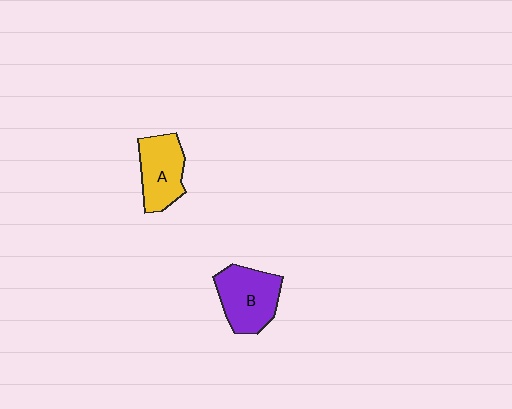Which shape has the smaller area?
Shape A (yellow).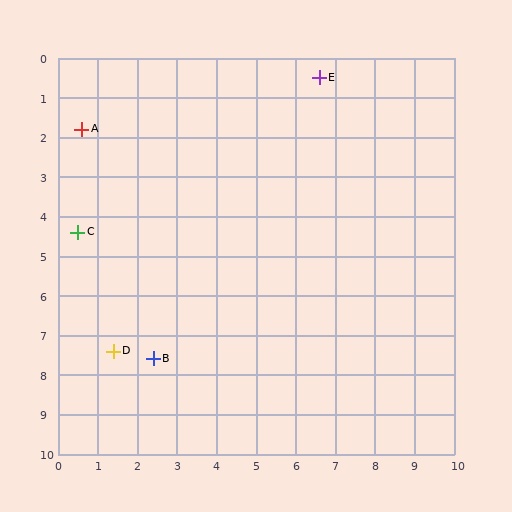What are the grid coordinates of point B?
Point B is at approximately (2.4, 7.6).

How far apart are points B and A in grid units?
Points B and A are about 6.1 grid units apart.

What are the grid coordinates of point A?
Point A is at approximately (0.6, 1.8).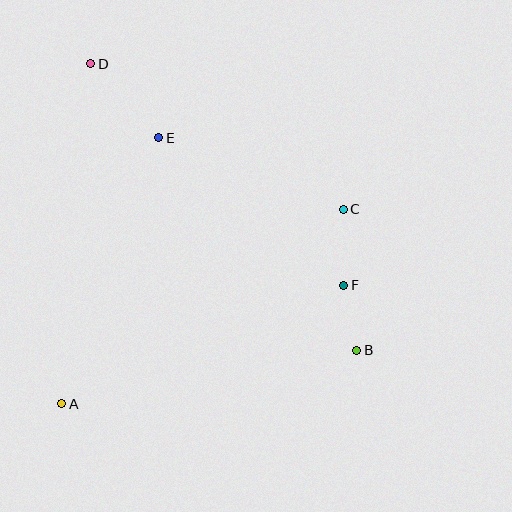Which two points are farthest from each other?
Points B and D are farthest from each other.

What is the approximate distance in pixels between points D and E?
The distance between D and E is approximately 100 pixels.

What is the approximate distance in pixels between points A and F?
The distance between A and F is approximately 306 pixels.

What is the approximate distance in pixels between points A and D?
The distance between A and D is approximately 341 pixels.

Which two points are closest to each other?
Points B and F are closest to each other.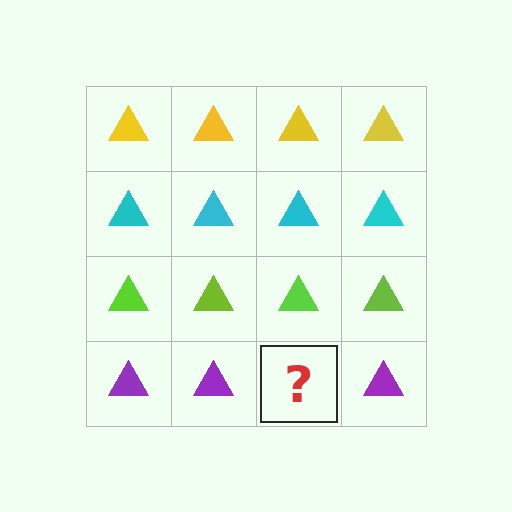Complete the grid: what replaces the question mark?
The question mark should be replaced with a purple triangle.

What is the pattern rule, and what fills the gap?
The rule is that each row has a consistent color. The gap should be filled with a purple triangle.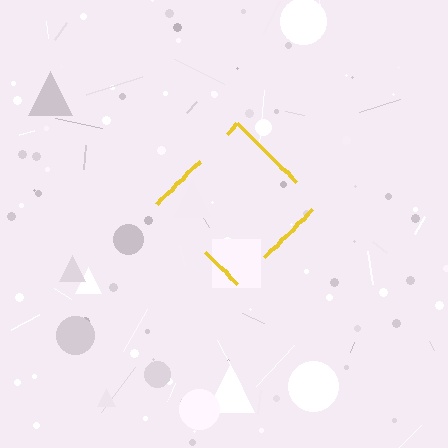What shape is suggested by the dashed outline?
The dashed outline suggests a diamond.